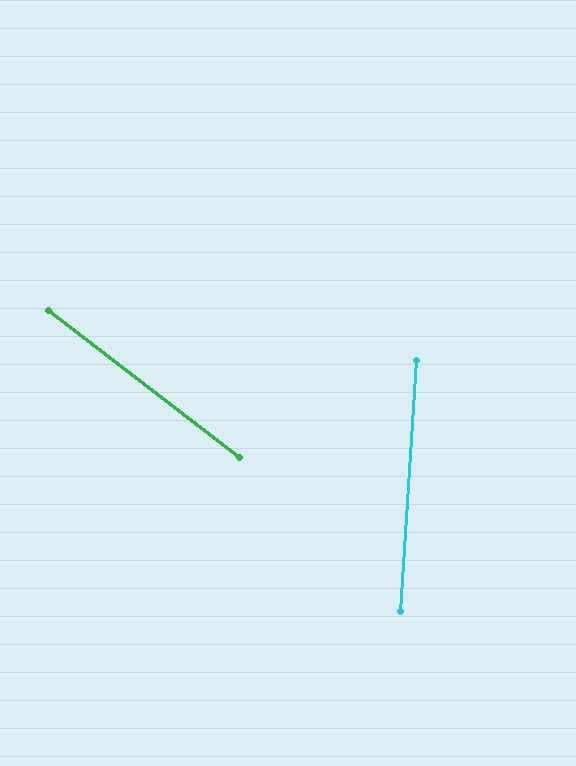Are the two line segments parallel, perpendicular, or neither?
Neither parallel nor perpendicular — they differ by about 56°.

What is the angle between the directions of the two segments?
Approximately 56 degrees.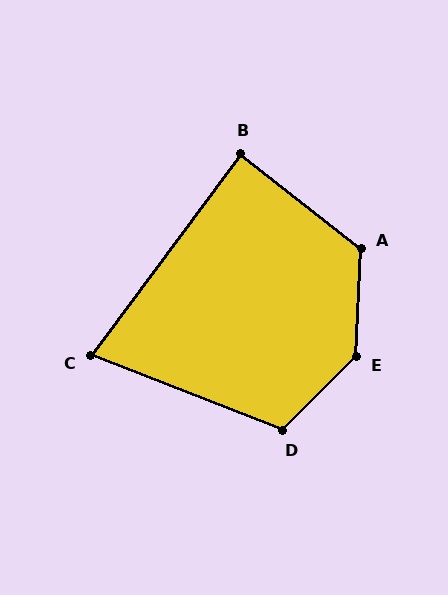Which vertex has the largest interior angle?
E, at approximately 137 degrees.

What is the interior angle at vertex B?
Approximately 88 degrees (approximately right).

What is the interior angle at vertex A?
Approximately 126 degrees (obtuse).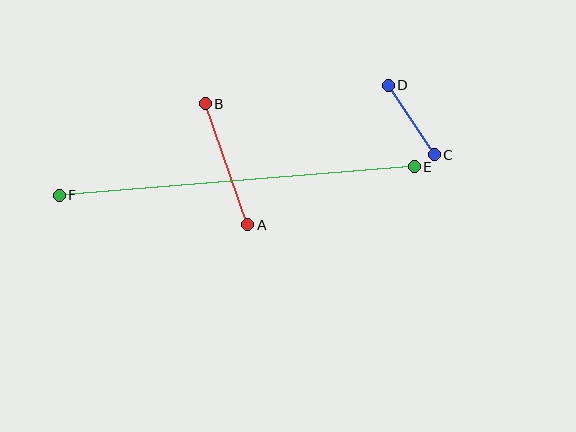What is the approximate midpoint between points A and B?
The midpoint is at approximately (226, 164) pixels.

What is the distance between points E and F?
The distance is approximately 357 pixels.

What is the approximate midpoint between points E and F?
The midpoint is at approximately (237, 181) pixels.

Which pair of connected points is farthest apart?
Points E and F are farthest apart.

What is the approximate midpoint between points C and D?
The midpoint is at approximately (411, 120) pixels.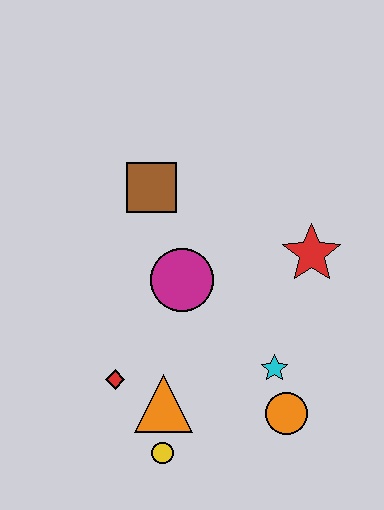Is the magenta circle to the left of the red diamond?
No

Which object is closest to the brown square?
The magenta circle is closest to the brown square.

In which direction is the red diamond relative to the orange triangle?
The red diamond is to the left of the orange triangle.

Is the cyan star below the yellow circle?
No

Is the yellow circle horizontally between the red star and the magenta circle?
No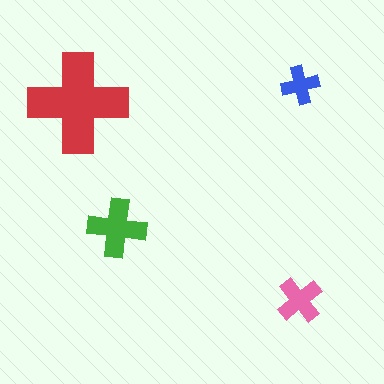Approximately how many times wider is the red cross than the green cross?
About 1.5 times wider.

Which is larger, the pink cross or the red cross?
The red one.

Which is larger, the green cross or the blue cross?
The green one.